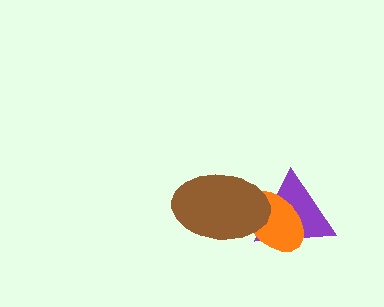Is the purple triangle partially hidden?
Yes, it is partially covered by another shape.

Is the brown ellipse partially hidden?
No, no other shape covers it.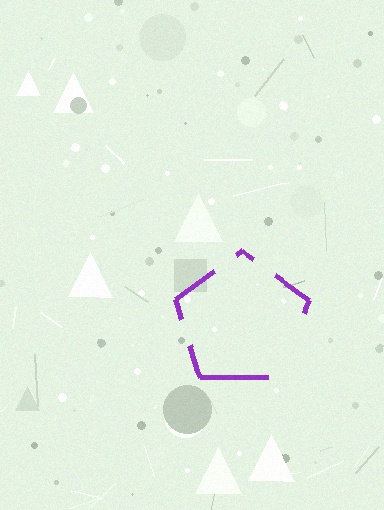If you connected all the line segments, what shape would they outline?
They would outline a pentagon.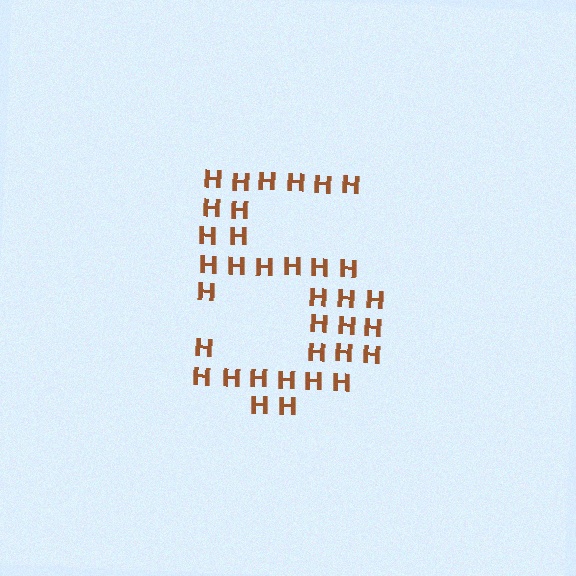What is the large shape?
The large shape is the digit 5.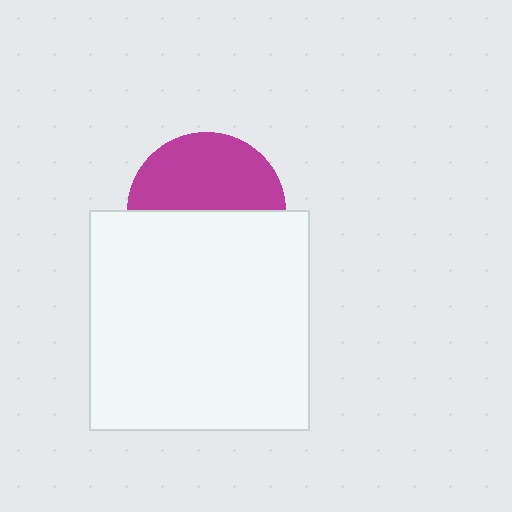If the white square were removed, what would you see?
You would see the complete magenta circle.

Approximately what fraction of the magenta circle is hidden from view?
Roughly 52% of the magenta circle is hidden behind the white square.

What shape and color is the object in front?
The object in front is a white square.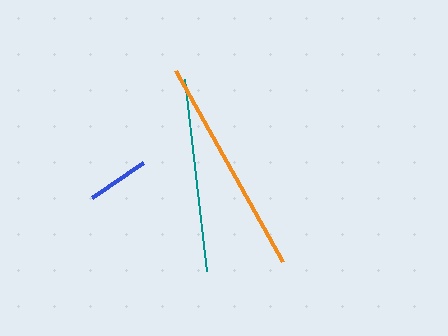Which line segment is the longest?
The orange line is the longest at approximately 219 pixels.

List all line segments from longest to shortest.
From longest to shortest: orange, teal, blue.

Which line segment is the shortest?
The blue line is the shortest at approximately 62 pixels.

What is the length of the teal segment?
The teal segment is approximately 194 pixels long.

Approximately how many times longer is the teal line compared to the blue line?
The teal line is approximately 3.1 times the length of the blue line.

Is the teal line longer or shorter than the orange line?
The orange line is longer than the teal line.